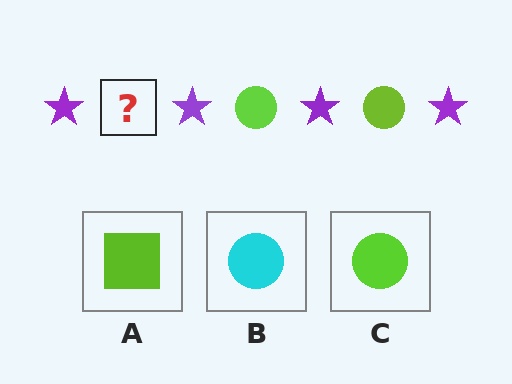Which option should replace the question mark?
Option C.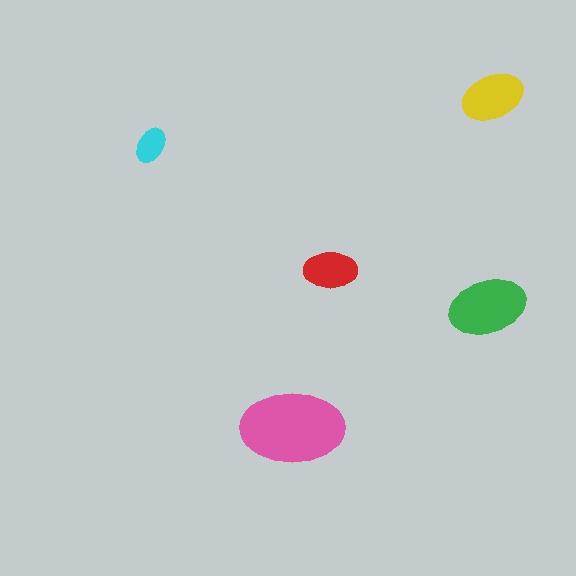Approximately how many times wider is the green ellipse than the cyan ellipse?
About 2 times wider.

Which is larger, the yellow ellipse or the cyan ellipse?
The yellow one.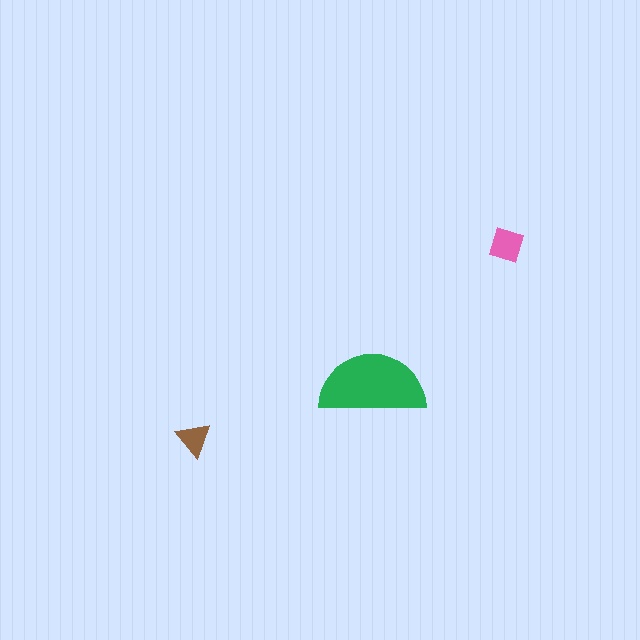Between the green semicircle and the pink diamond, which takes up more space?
The green semicircle.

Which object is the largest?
The green semicircle.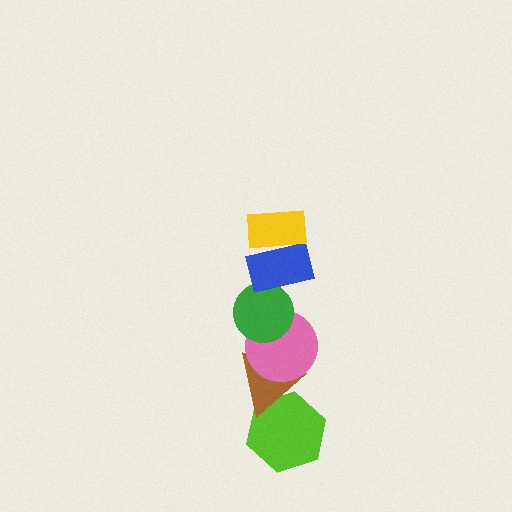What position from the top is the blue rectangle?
The blue rectangle is 2nd from the top.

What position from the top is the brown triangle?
The brown triangle is 5th from the top.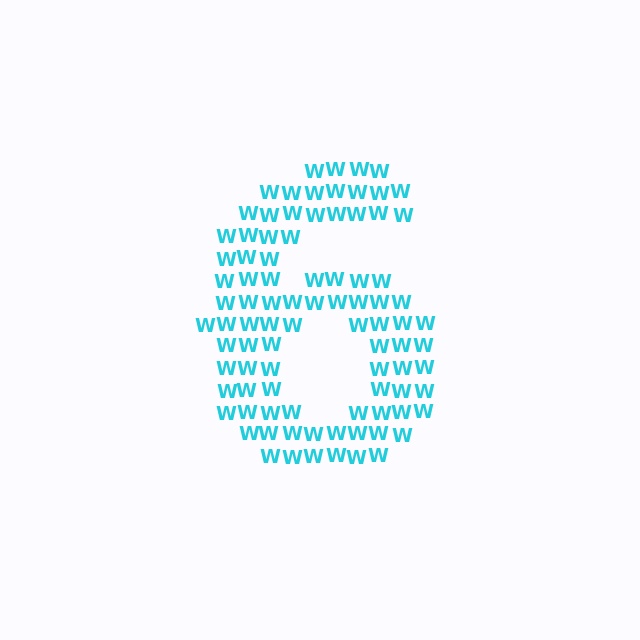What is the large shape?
The large shape is the digit 6.